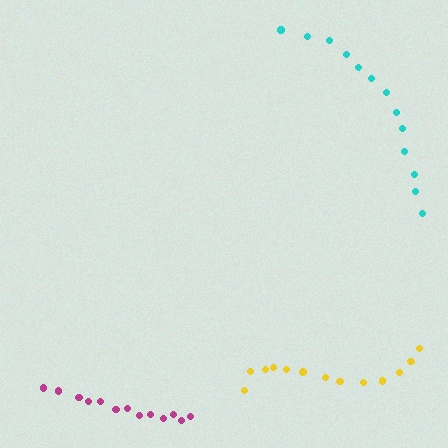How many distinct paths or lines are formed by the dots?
There are 3 distinct paths.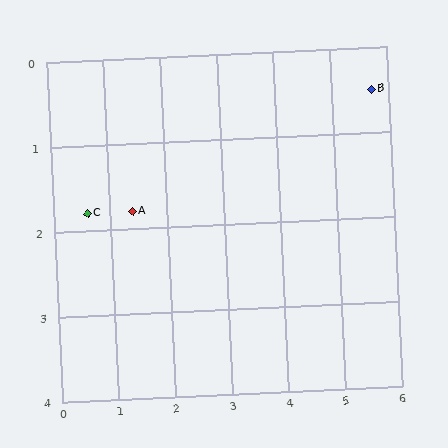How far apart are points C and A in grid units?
Points C and A are about 0.8 grid units apart.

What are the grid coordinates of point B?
Point B is at approximately (5.7, 0.5).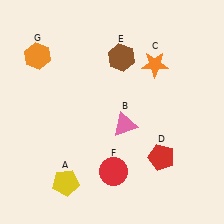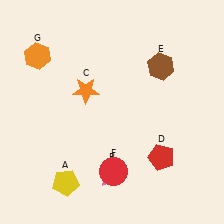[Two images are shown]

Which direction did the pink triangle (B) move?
The pink triangle (B) moved down.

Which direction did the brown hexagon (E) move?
The brown hexagon (E) moved right.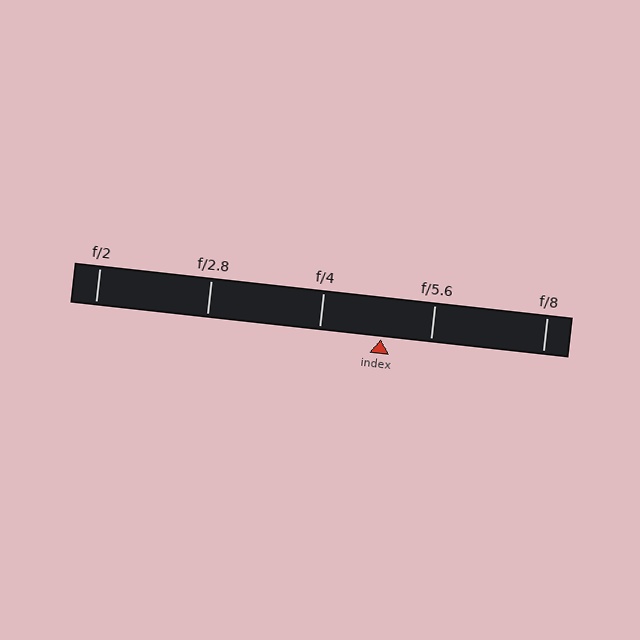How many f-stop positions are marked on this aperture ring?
There are 5 f-stop positions marked.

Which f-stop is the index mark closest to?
The index mark is closest to f/5.6.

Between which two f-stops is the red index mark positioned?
The index mark is between f/4 and f/5.6.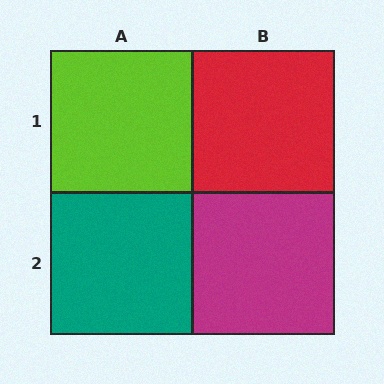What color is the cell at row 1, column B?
Red.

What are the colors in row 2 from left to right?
Teal, magenta.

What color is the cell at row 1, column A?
Lime.